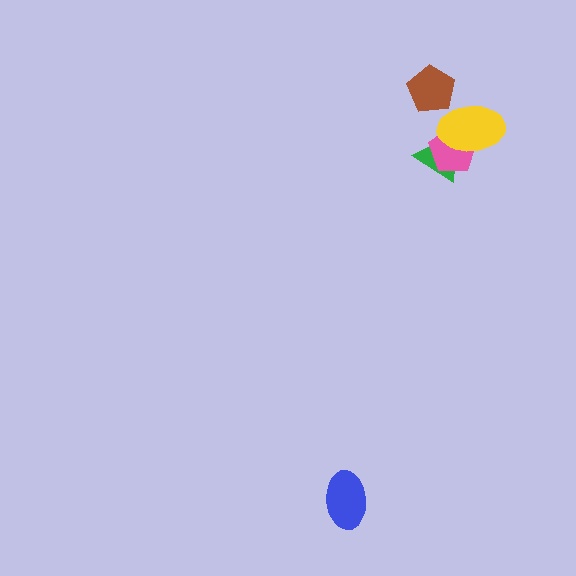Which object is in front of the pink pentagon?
The yellow ellipse is in front of the pink pentagon.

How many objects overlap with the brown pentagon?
0 objects overlap with the brown pentagon.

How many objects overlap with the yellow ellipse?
2 objects overlap with the yellow ellipse.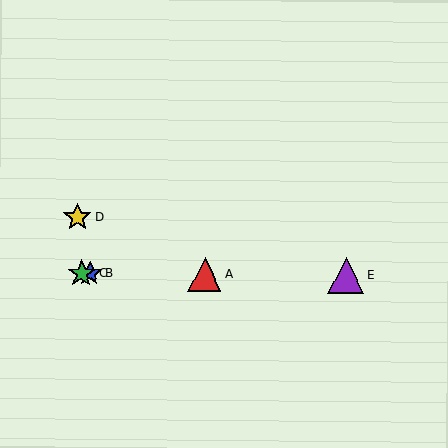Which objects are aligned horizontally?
Objects A, B, C, E are aligned horizontally.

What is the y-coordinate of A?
Object A is at y≈274.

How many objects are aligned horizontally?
4 objects (A, B, C, E) are aligned horizontally.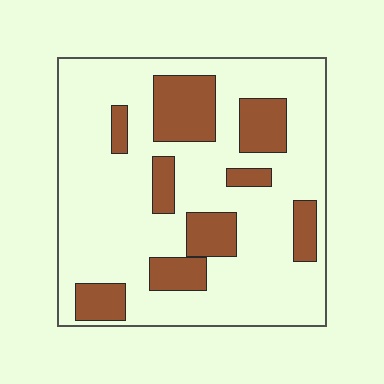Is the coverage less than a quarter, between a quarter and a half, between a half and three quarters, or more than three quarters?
Less than a quarter.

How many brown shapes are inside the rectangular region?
9.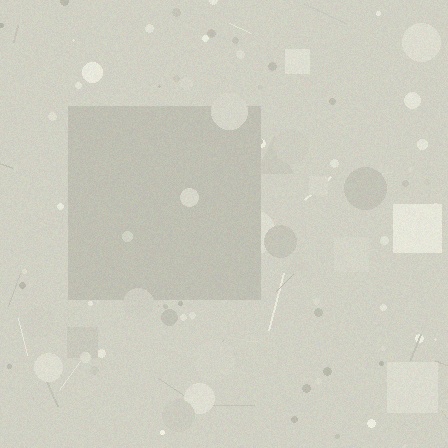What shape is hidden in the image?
A square is hidden in the image.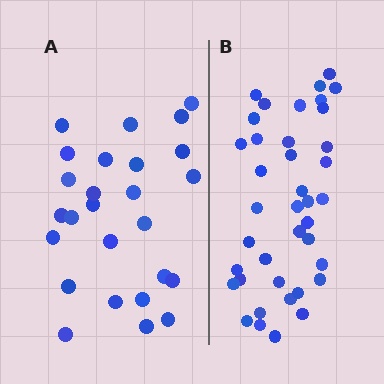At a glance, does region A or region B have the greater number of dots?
Region B (the right region) has more dots.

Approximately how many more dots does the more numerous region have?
Region B has approximately 15 more dots than region A.